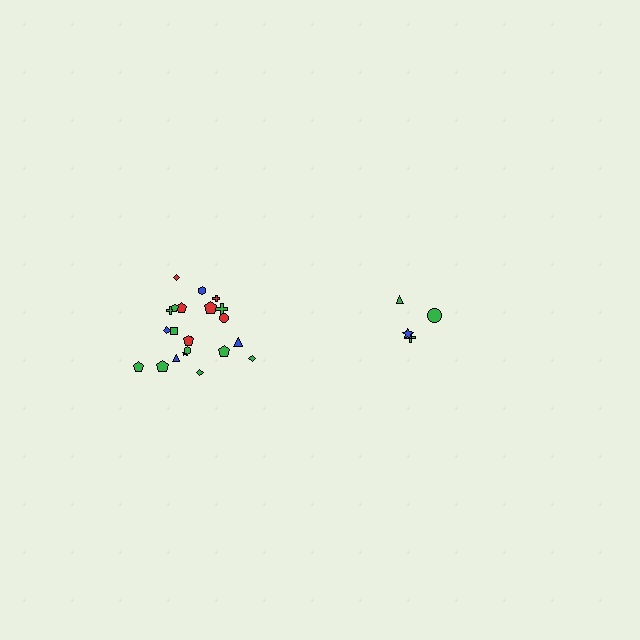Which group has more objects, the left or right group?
The left group.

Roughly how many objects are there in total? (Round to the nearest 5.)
Roughly 25 objects in total.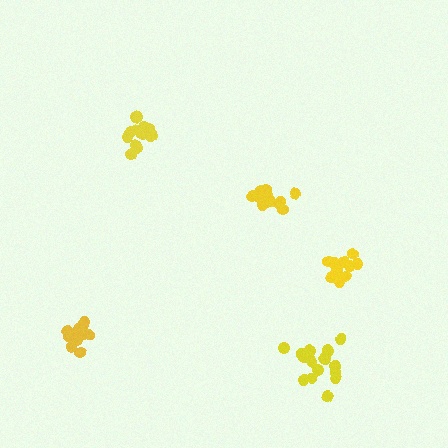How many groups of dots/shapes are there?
There are 5 groups.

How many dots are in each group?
Group 1: 14 dots, Group 2: 15 dots, Group 3: 15 dots, Group 4: 17 dots, Group 5: 12 dots (73 total).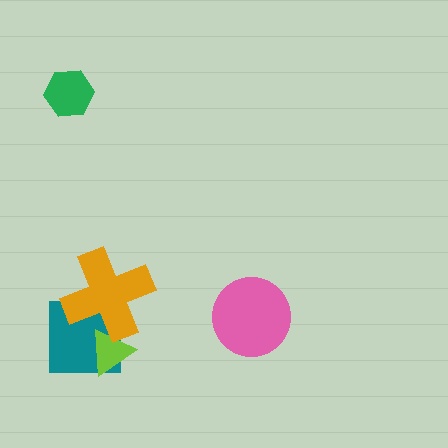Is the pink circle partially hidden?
No, no other shape covers it.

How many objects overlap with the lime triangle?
2 objects overlap with the lime triangle.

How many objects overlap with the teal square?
2 objects overlap with the teal square.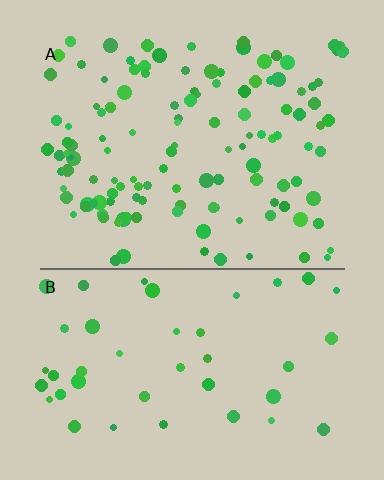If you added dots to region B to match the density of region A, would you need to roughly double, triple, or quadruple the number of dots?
Approximately triple.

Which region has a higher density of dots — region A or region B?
A (the top).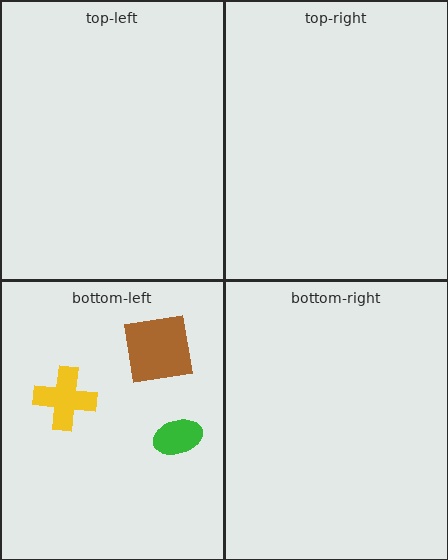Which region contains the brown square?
The bottom-left region.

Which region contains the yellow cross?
The bottom-left region.